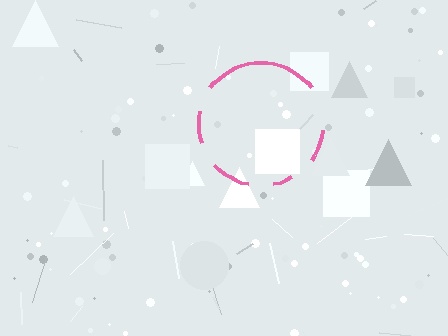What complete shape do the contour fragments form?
The contour fragments form a circle.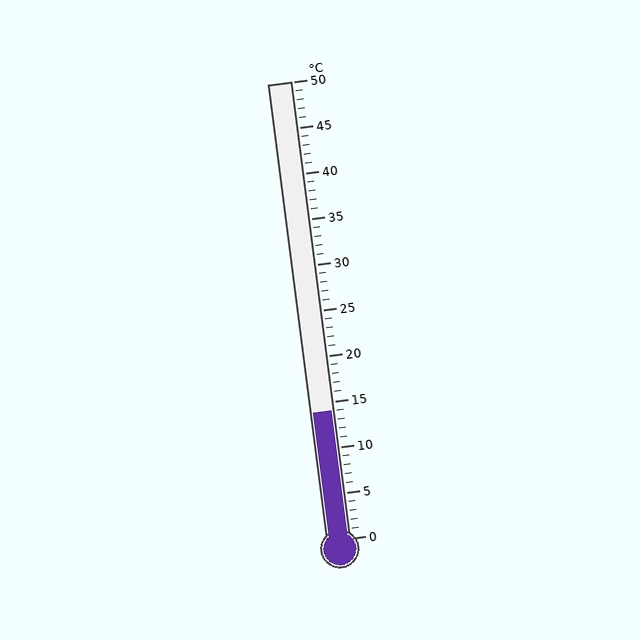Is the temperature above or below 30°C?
The temperature is below 30°C.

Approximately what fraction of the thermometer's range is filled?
The thermometer is filled to approximately 30% of its range.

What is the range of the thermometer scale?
The thermometer scale ranges from 0°C to 50°C.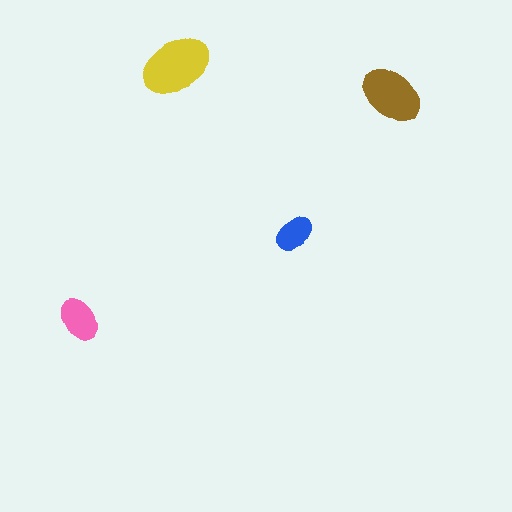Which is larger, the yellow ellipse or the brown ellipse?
The yellow one.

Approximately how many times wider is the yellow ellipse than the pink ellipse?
About 1.5 times wider.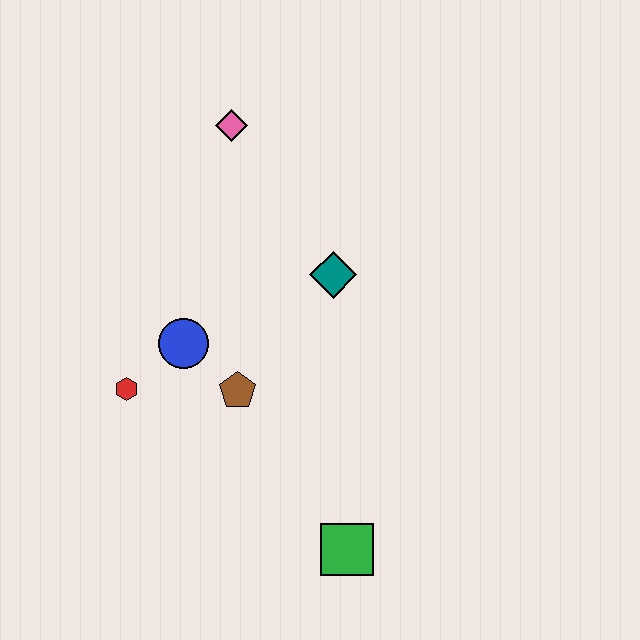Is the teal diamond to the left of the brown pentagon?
No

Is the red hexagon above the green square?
Yes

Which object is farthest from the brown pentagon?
The pink diamond is farthest from the brown pentagon.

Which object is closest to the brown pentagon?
The blue circle is closest to the brown pentagon.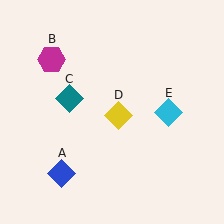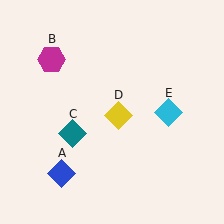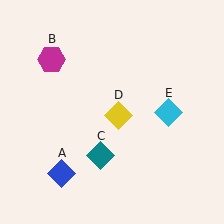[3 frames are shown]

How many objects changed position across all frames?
1 object changed position: teal diamond (object C).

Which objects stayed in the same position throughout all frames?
Blue diamond (object A) and magenta hexagon (object B) and yellow diamond (object D) and cyan diamond (object E) remained stationary.